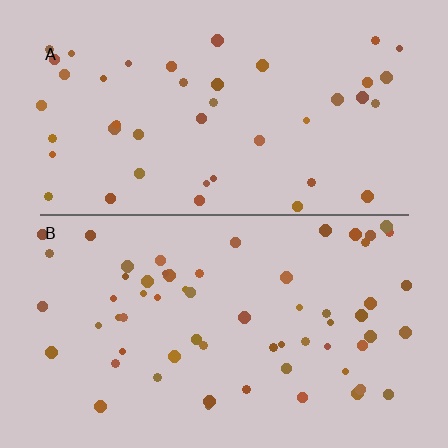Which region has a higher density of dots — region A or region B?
B (the bottom).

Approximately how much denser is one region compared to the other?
Approximately 1.4× — region B over region A.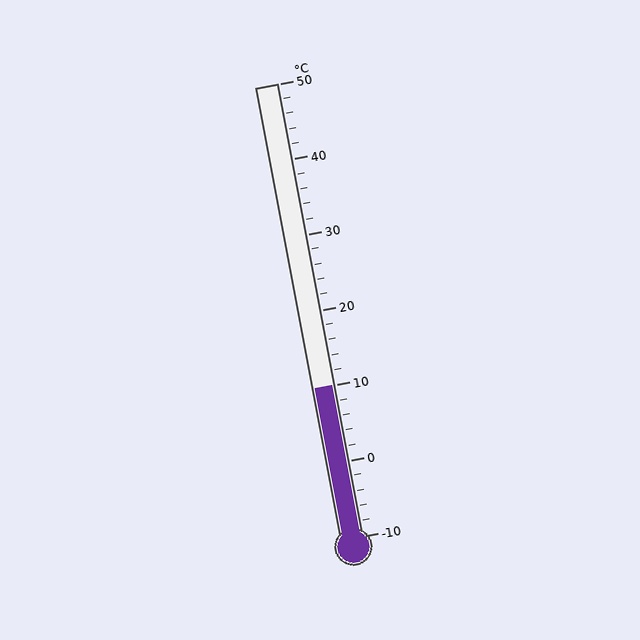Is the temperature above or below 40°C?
The temperature is below 40°C.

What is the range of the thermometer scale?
The thermometer scale ranges from -10°C to 50°C.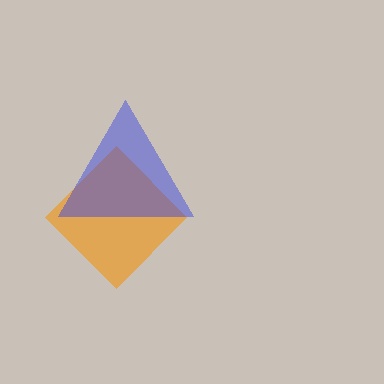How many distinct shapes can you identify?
There are 2 distinct shapes: an orange diamond, a blue triangle.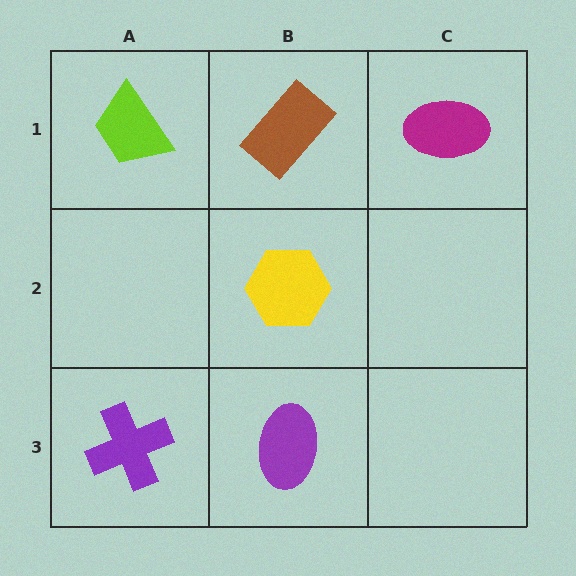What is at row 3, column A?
A purple cross.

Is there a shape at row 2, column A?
No, that cell is empty.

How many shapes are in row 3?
2 shapes.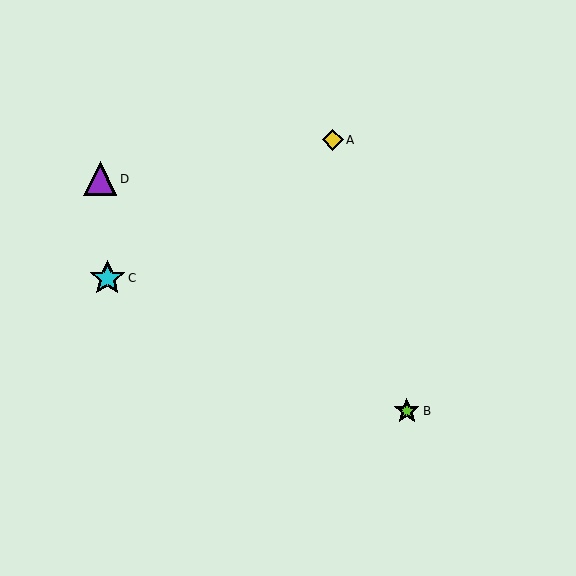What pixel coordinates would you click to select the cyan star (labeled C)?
Click at (107, 278) to select the cyan star C.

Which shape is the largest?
The cyan star (labeled C) is the largest.